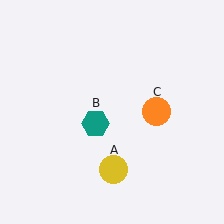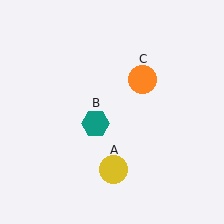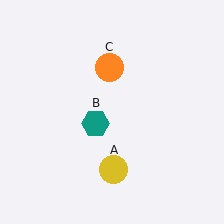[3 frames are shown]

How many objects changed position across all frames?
1 object changed position: orange circle (object C).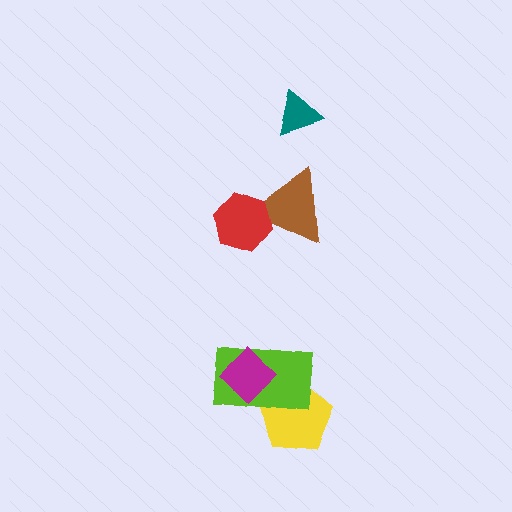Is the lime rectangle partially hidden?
Yes, it is partially covered by another shape.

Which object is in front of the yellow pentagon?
The lime rectangle is in front of the yellow pentagon.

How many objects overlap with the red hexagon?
1 object overlaps with the red hexagon.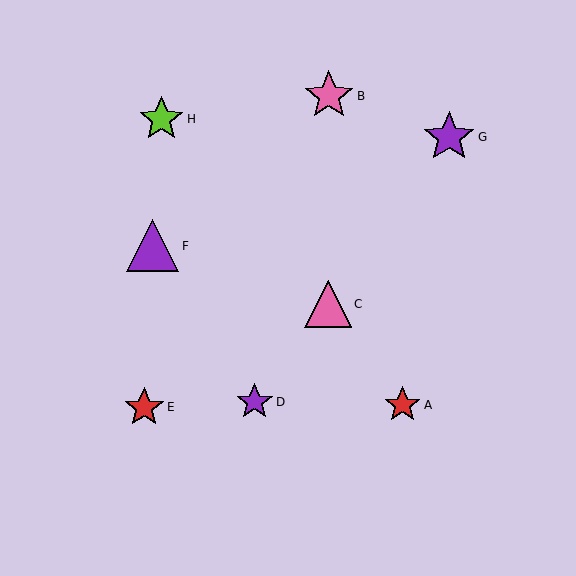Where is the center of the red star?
The center of the red star is at (402, 405).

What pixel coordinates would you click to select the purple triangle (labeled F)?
Click at (153, 246) to select the purple triangle F.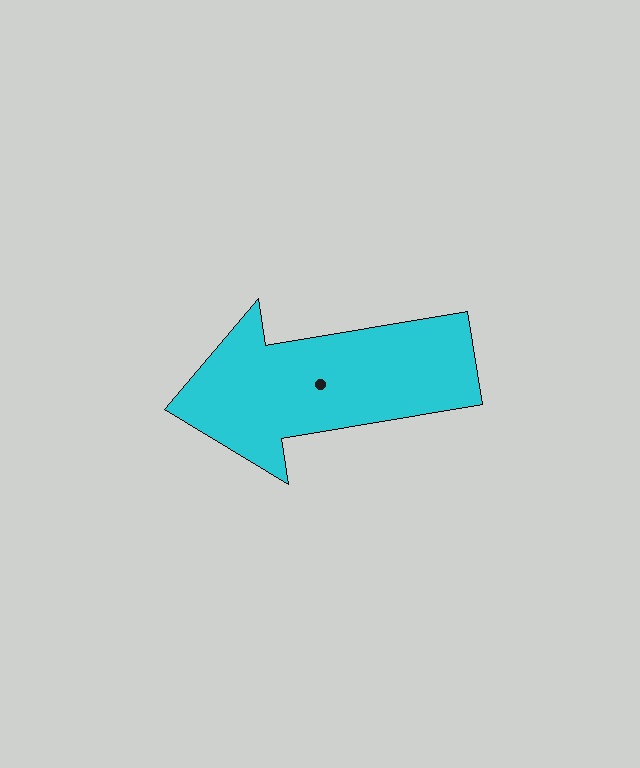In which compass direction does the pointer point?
West.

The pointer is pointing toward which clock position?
Roughly 9 o'clock.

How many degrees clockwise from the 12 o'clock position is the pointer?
Approximately 261 degrees.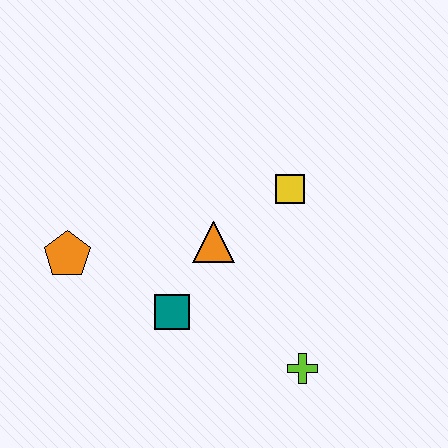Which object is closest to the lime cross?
The teal square is closest to the lime cross.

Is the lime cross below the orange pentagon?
Yes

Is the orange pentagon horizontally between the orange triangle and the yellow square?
No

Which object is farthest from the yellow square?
The orange pentagon is farthest from the yellow square.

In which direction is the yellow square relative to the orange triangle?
The yellow square is to the right of the orange triangle.